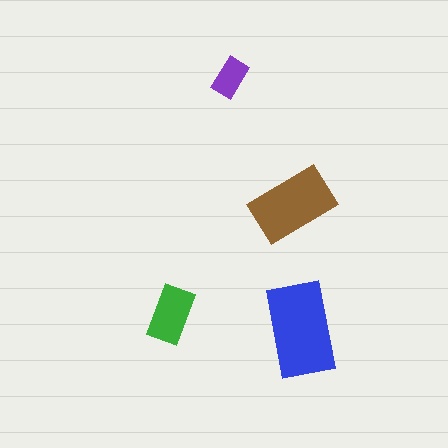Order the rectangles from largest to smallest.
the blue one, the brown one, the green one, the purple one.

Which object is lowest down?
The blue rectangle is bottommost.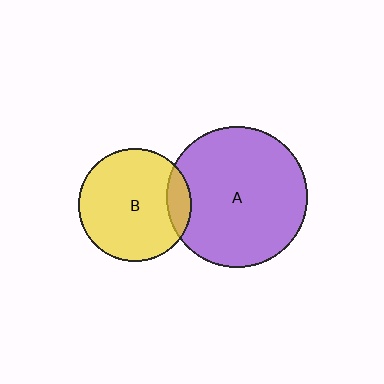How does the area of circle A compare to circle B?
Approximately 1.6 times.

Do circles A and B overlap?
Yes.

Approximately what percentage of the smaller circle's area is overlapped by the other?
Approximately 10%.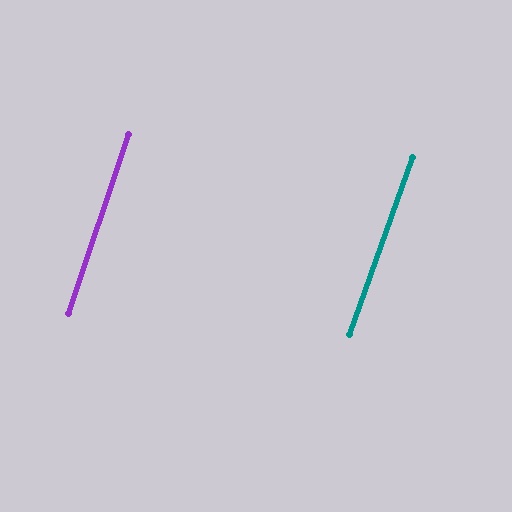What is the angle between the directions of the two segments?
Approximately 1 degree.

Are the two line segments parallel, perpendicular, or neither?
Parallel — their directions differ by only 0.9°.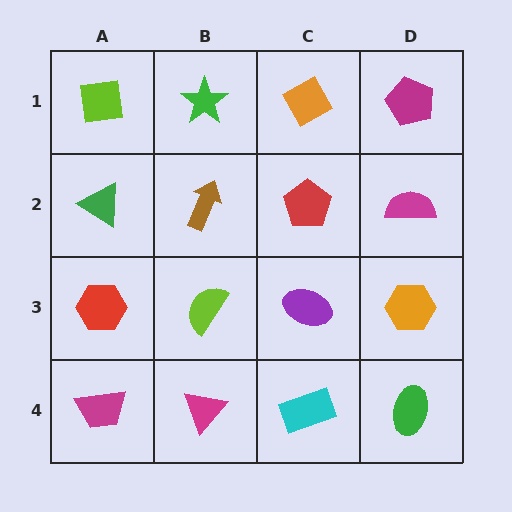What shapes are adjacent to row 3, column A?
A green triangle (row 2, column A), a magenta trapezoid (row 4, column A), a lime semicircle (row 3, column B).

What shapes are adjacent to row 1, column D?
A magenta semicircle (row 2, column D), an orange diamond (row 1, column C).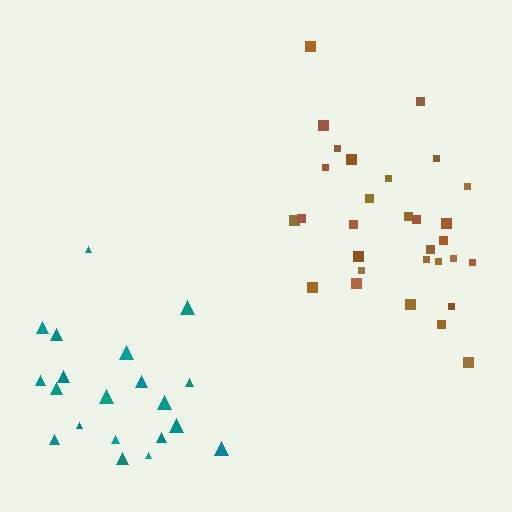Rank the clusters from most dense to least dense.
teal, brown.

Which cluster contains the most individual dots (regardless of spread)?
Brown (30).